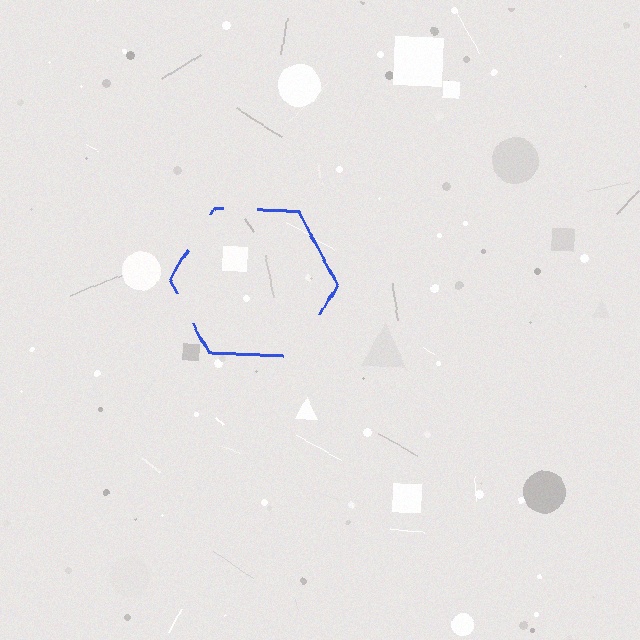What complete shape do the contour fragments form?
The contour fragments form a hexagon.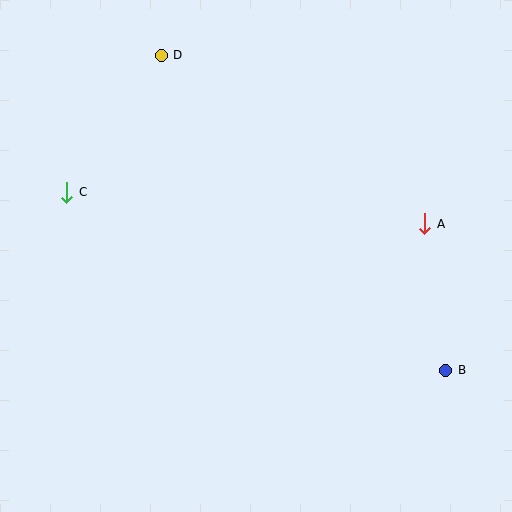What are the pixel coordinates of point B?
Point B is at (446, 370).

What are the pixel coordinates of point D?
Point D is at (161, 55).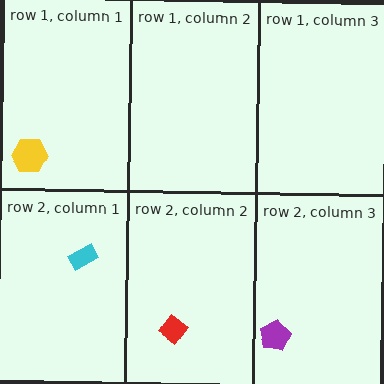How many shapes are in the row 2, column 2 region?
1.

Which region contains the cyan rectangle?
The row 2, column 1 region.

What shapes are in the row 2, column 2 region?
The red diamond.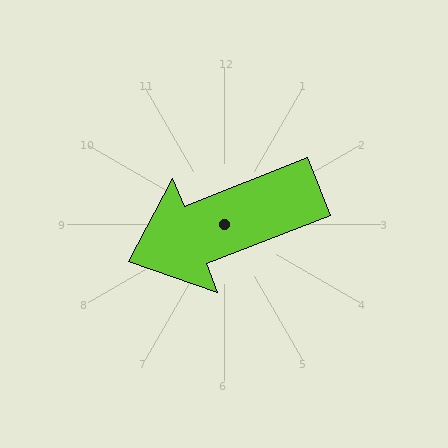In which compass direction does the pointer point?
West.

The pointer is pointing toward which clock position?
Roughly 8 o'clock.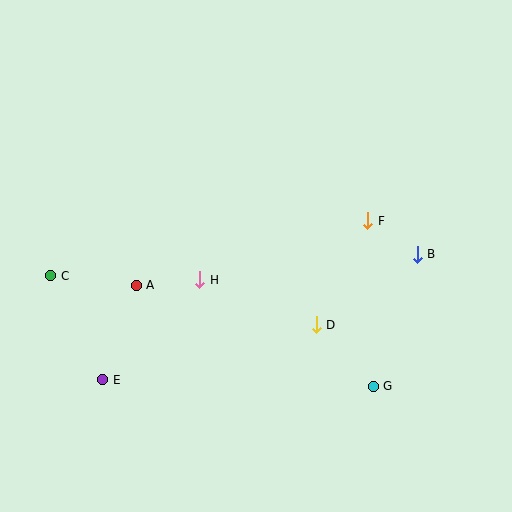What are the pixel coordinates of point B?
Point B is at (417, 254).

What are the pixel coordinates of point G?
Point G is at (373, 386).